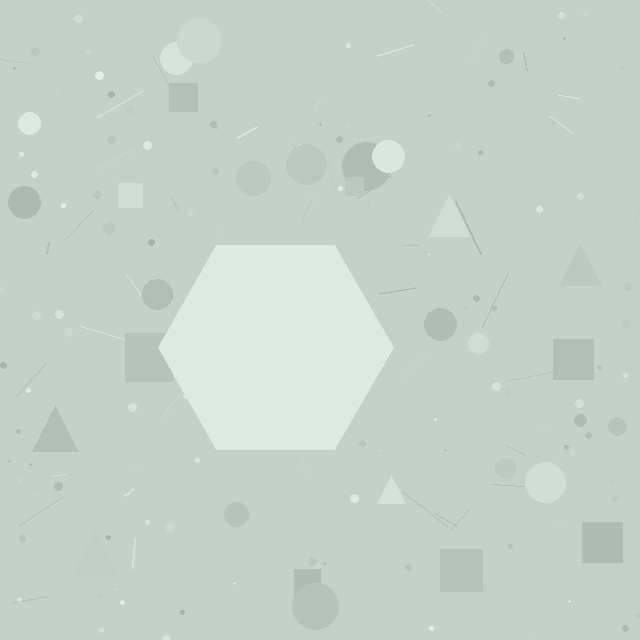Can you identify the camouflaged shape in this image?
The camouflaged shape is a hexagon.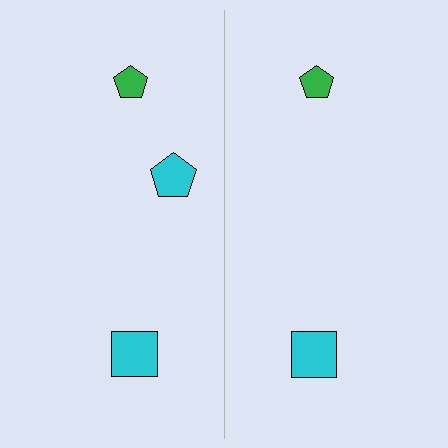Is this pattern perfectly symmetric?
No, the pattern is not perfectly symmetric. A cyan pentagon is missing from the right side.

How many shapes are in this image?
There are 5 shapes in this image.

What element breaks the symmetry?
A cyan pentagon is missing from the right side.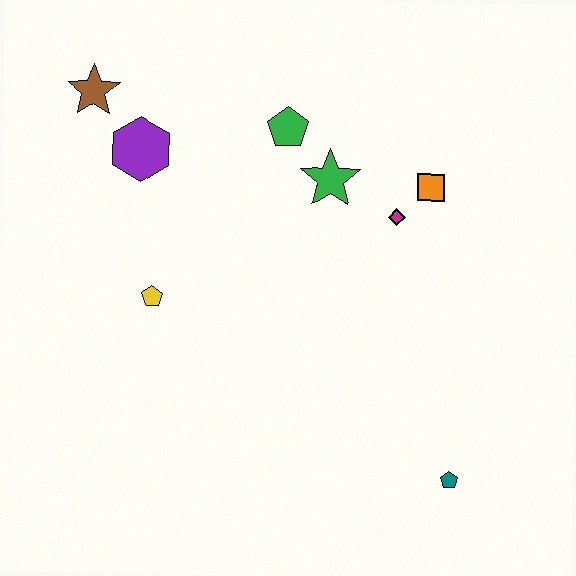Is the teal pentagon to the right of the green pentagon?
Yes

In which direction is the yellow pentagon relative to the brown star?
The yellow pentagon is below the brown star.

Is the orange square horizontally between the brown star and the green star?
No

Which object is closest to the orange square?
The magenta diamond is closest to the orange square.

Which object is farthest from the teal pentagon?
The brown star is farthest from the teal pentagon.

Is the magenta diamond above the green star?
No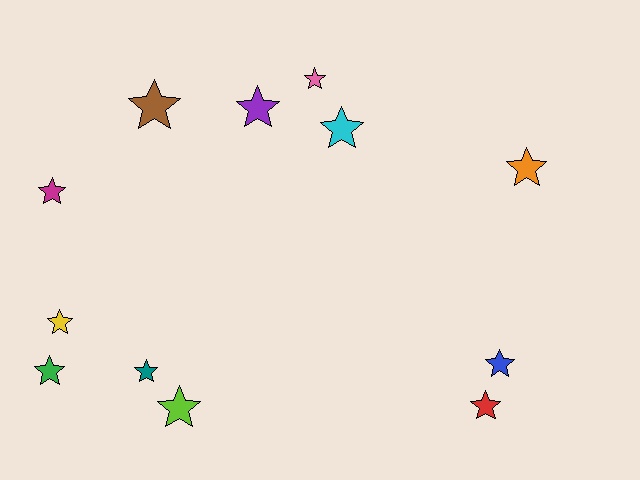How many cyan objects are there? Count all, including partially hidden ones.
There is 1 cyan object.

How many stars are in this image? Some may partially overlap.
There are 12 stars.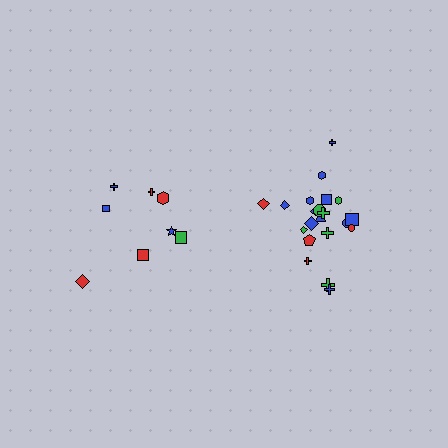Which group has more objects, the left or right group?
The right group.